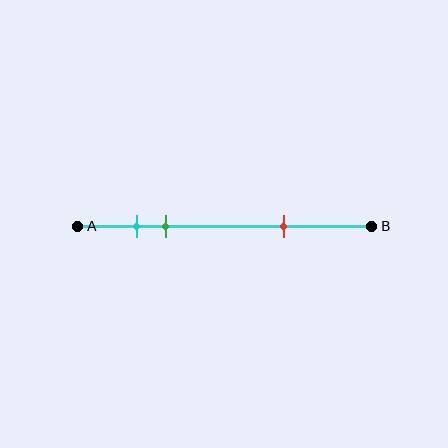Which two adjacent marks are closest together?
The cyan and green marks are the closest adjacent pair.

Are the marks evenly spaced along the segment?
No, the marks are not evenly spaced.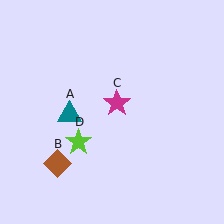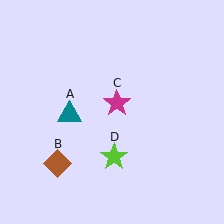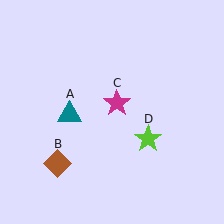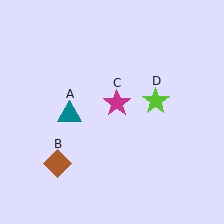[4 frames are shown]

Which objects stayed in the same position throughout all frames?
Teal triangle (object A) and brown diamond (object B) and magenta star (object C) remained stationary.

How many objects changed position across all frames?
1 object changed position: lime star (object D).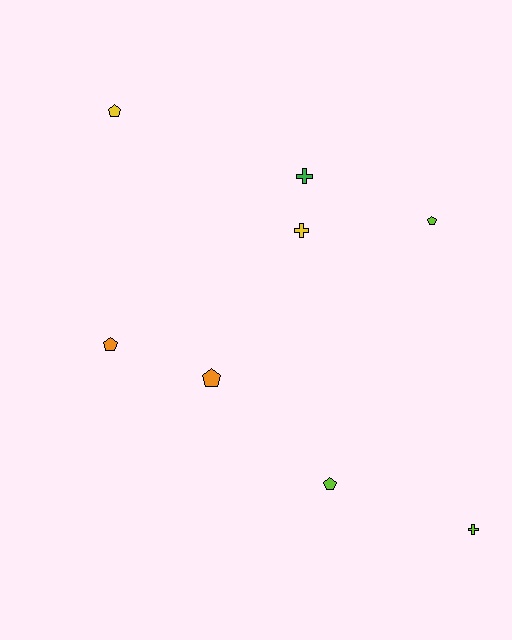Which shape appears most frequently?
Pentagon, with 5 objects.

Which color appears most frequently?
Lime, with 3 objects.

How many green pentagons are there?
There are no green pentagons.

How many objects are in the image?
There are 8 objects.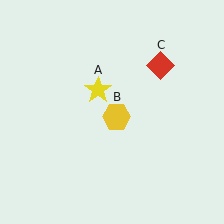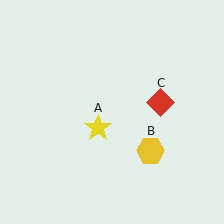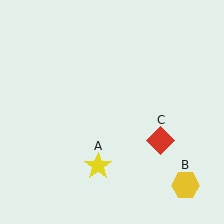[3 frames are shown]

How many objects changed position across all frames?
3 objects changed position: yellow star (object A), yellow hexagon (object B), red diamond (object C).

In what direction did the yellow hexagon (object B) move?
The yellow hexagon (object B) moved down and to the right.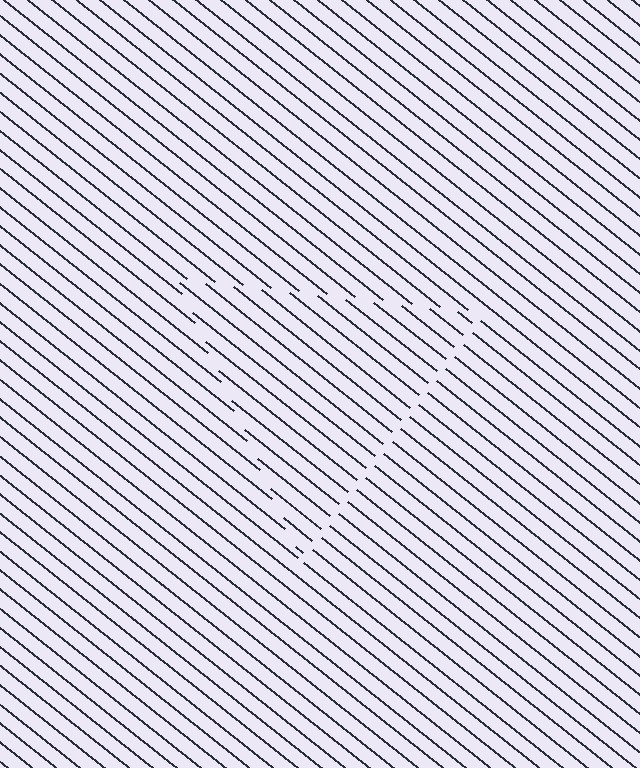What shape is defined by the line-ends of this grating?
An illusory triangle. The interior of the shape contains the same grating, shifted by half a period — the contour is defined by the phase discontinuity where line-ends from the inner and outer gratings abut.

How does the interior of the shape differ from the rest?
The interior of the shape contains the same grating, shifted by half a period — the contour is defined by the phase discontinuity where line-ends from the inner and outer gratings abut.